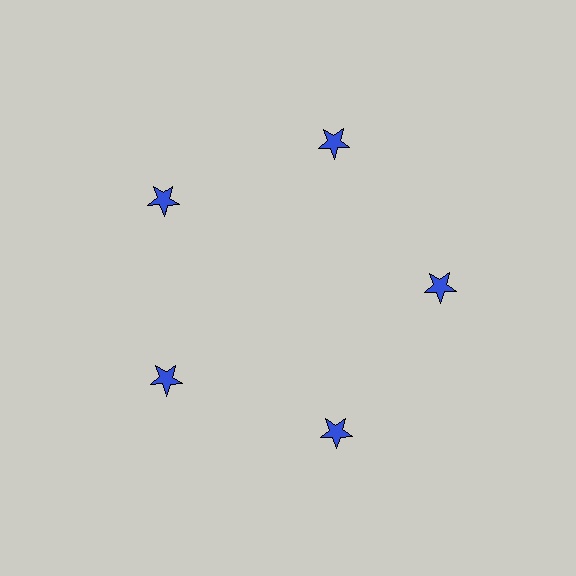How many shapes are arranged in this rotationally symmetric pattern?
There are 5 shapes, arranged in 5 groups of 1.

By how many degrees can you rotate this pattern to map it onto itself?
The pattern maps onto itself every 72 degrees of rotation.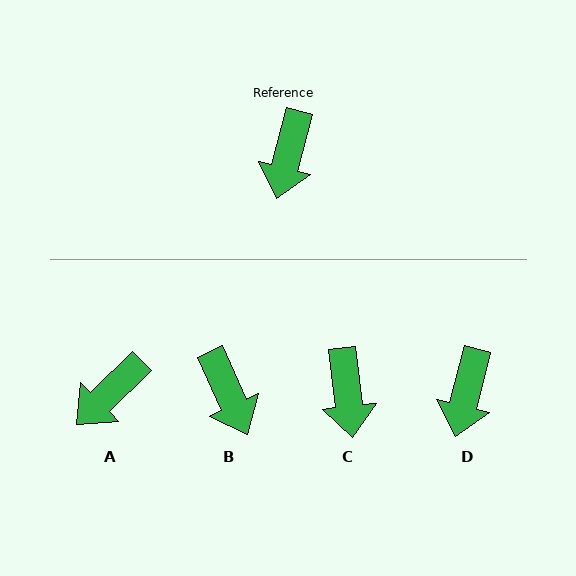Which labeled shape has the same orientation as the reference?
D.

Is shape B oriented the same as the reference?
No, it is off by about 39 degrees.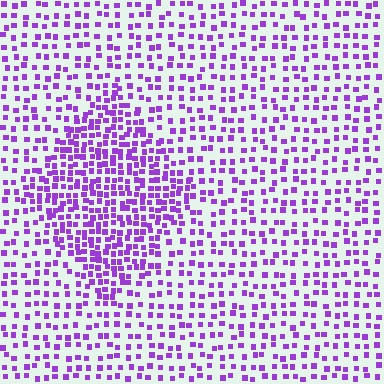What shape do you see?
I see a diamond.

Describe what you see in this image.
The image contains small purple elements arranged at two different densities. A diamond-shaped region is visible where the elements are more densely packed than the surrounding area.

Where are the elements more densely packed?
The elements are more densely packed inside the diamond boundary.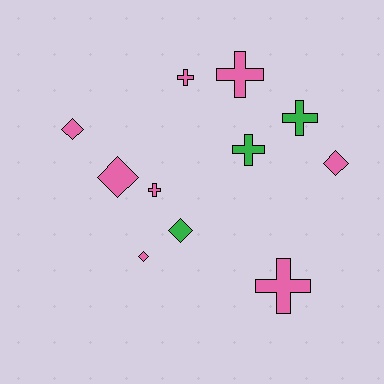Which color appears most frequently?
Pink, with 8 objects.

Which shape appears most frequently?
Cross, with 6 objects.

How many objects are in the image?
There are 11 objects.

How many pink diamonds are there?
There are 4 pink diamonds.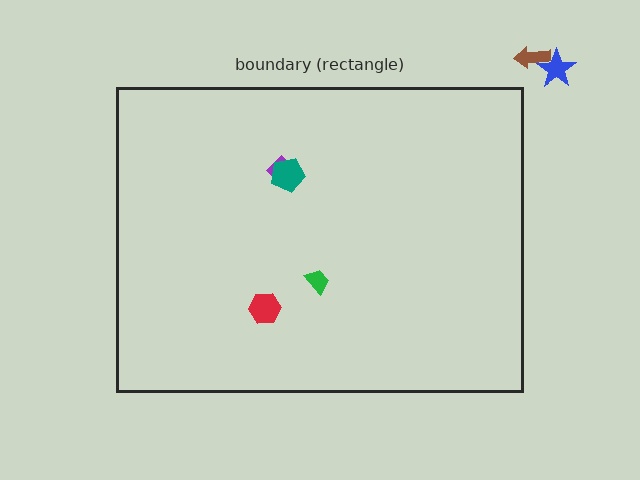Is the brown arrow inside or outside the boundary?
Outside.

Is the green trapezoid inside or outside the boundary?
Inside.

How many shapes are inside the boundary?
4 inside, 2 outside.